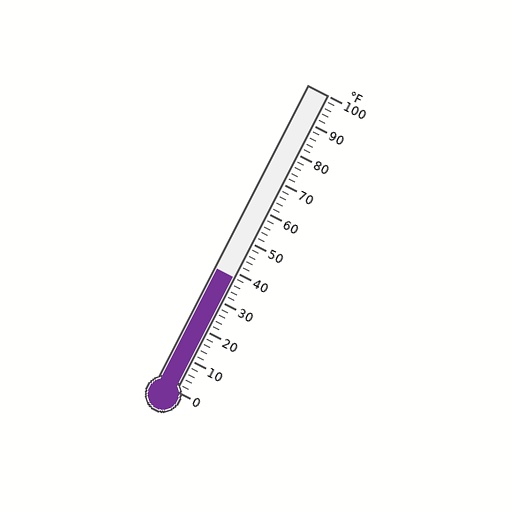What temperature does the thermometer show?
The thermometer shows approximately 38°F.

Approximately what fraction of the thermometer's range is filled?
The thermometer is filled to approximately 40% of its range.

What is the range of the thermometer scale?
The thermometer scale ranges from 0°F to 100°F.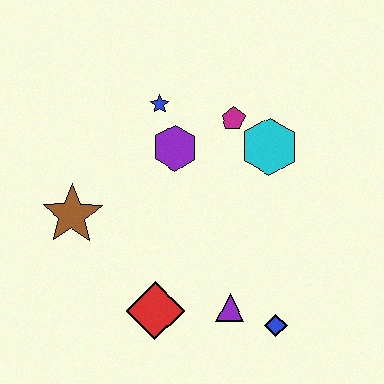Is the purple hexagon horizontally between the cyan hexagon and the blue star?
Yes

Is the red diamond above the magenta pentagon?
No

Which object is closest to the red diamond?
The purple triangle is closest to the red diamond.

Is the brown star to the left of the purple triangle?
Yes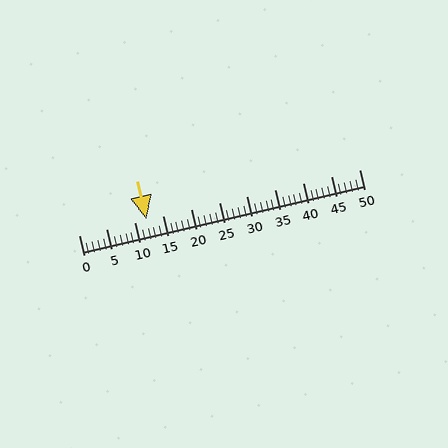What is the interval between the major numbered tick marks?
The major tick marks are spaced 5 units apart.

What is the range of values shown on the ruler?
The ruler shows values from 0 to 50.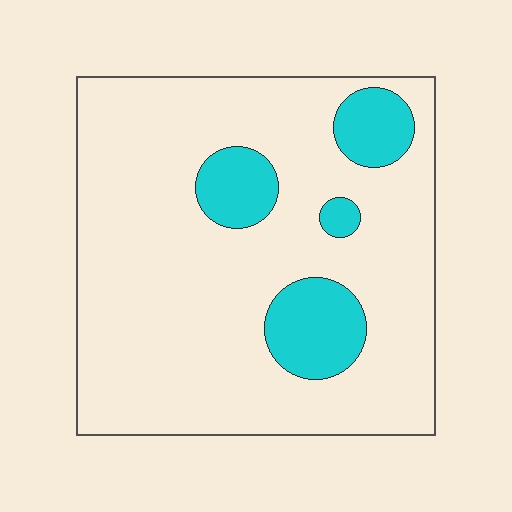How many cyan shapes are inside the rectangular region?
4.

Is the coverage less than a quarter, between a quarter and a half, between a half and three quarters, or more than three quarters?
Less than a quarter.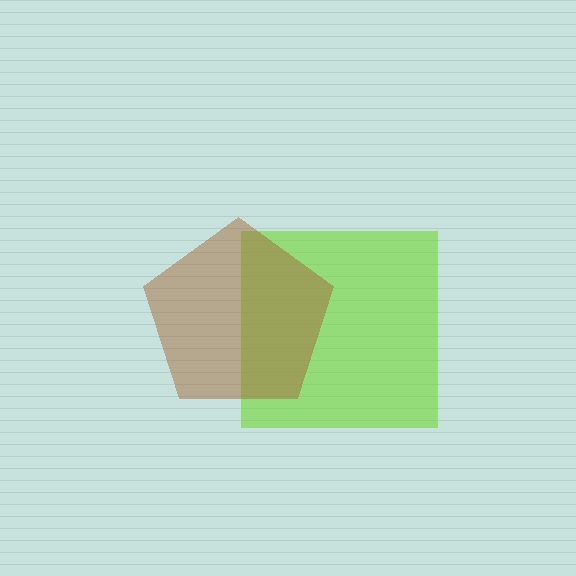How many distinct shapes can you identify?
There are 2 distinct shapes: a lime square, a brown pentagon.